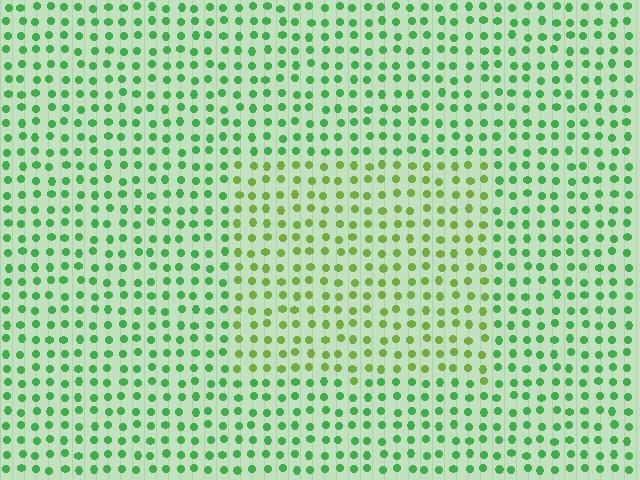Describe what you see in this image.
The image is filled with small green elements in a uniform arrangement. A rectangle-shaped region is visible where the elements are tinted to a slightly different hue, forming a subtle color boundary.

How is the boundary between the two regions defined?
The boundary is defined purely by a slight shift in hue (about 34 degrees). Spacing, size, and orientation are identical on both sides.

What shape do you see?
I see a rectangle.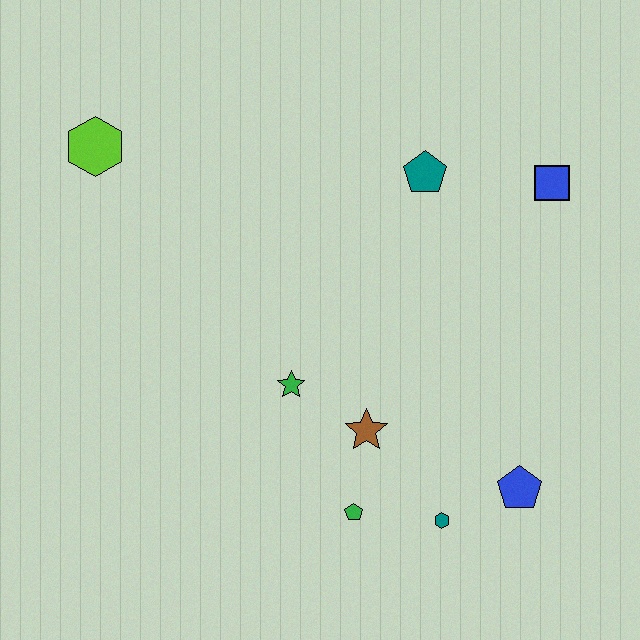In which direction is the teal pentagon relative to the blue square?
The teal pentagon is to the left of the blue square.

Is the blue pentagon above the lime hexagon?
No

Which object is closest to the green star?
The brown star is closest to the green star.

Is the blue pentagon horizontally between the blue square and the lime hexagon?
Yes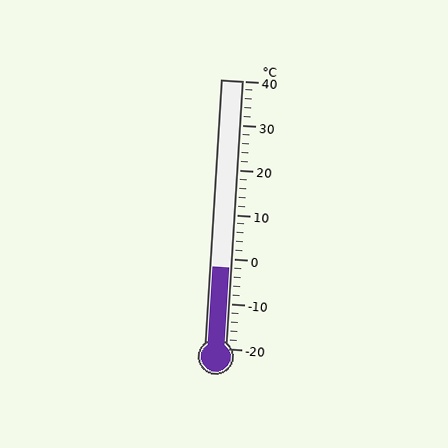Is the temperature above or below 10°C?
The temperature is below 10°C.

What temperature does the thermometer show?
The thermometer shows approximately -2°C.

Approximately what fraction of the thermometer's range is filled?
The thermometer is filled to approximately 30% of its range.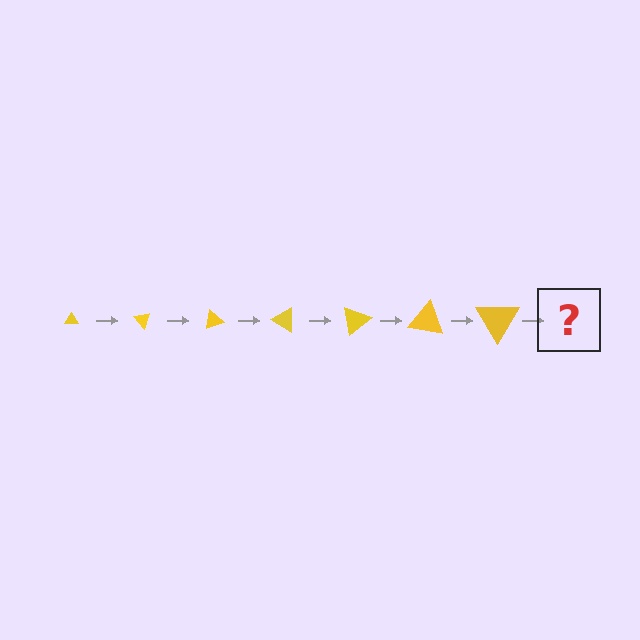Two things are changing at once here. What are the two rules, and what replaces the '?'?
The two rules are that the triangle grows larger each step and it rotates 50 degrees each step. The '?' should be a triangle, larger than the previous one and rotated 350 degrees from the start.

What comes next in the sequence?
The next element should be a triangle, larger than the previous one and rotated 350 degrees from the start.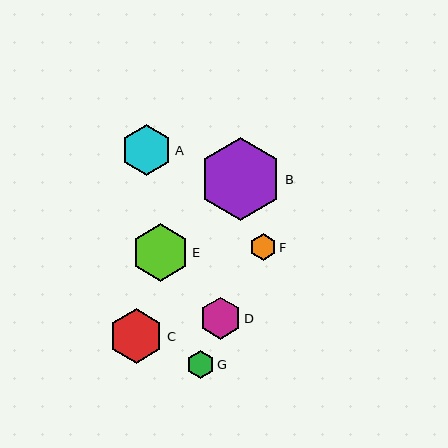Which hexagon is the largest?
Hexagon B is the largest with a size of approximately 83 pixels.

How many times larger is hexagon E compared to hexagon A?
Hexagon E is approximately 1.1 times the size of hexagon A.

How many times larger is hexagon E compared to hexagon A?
Hexagon E is approximately 1.1 times the size of hexagon A.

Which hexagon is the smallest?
Hexagon F is the smallest with a size of approximately 26 pixels.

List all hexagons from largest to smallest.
From largest to smallest: B, E, C, A, D, G, F.